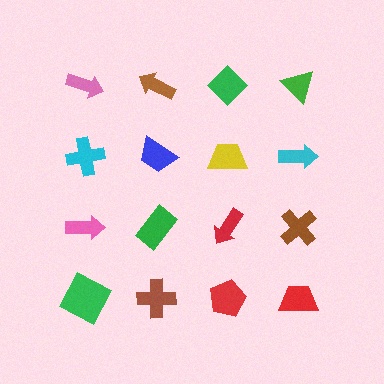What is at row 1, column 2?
A brown arrow.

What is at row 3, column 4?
A brown cross.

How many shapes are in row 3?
4 shapes.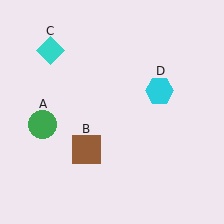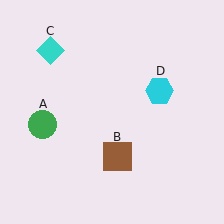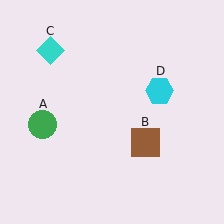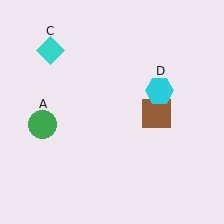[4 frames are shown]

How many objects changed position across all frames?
1 object changed position: brown square (object B).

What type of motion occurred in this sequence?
The brown square (object B) rotated counterclockwise around the center of the scene.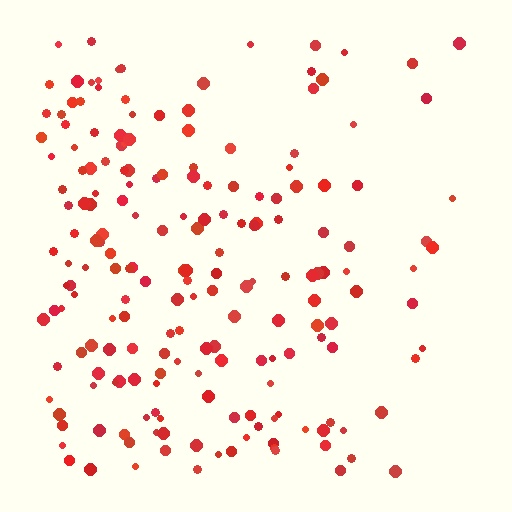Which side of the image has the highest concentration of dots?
The left.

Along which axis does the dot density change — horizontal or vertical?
Horizontal.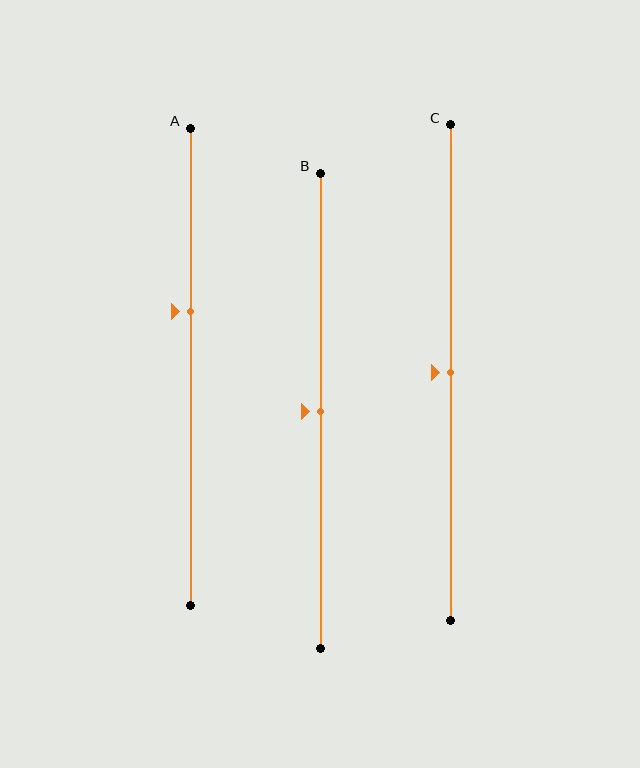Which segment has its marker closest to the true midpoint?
Segment B has its marker closest to the true midpoint.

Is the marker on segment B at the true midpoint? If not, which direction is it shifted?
Yes, the marker on segment B is at the true midpoint.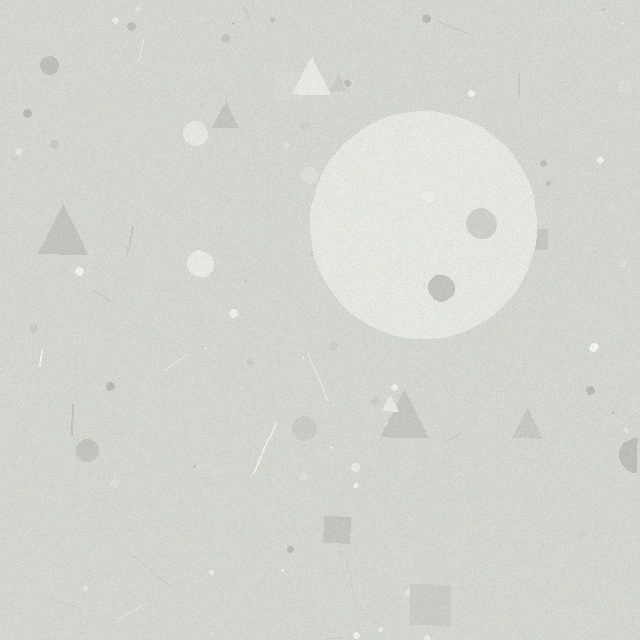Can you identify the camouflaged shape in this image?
The camouflaged shape is a circle.